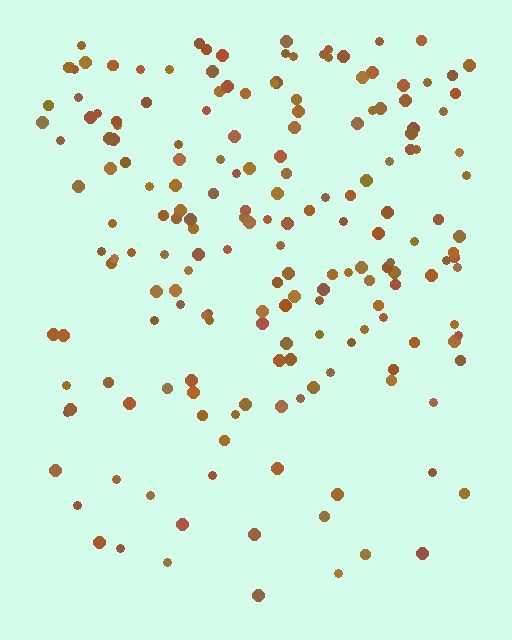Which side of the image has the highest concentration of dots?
The top.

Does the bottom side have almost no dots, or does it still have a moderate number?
Still a moderate number, just noticeably fewer than the top.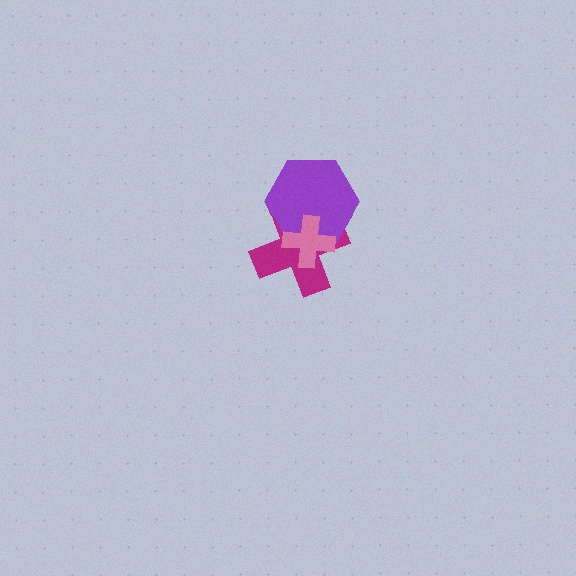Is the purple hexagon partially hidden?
Yes, it is partially covered by another shape.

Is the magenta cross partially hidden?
Yes, it is partially covered by another shape.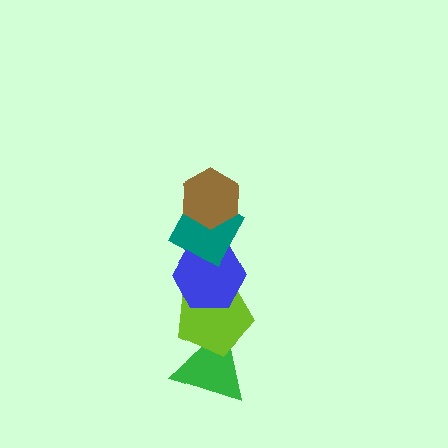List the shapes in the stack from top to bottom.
From top to bottom: the brown hexagon, the teal diamond, the blue hexagon, the lime pentagon, the green triangle.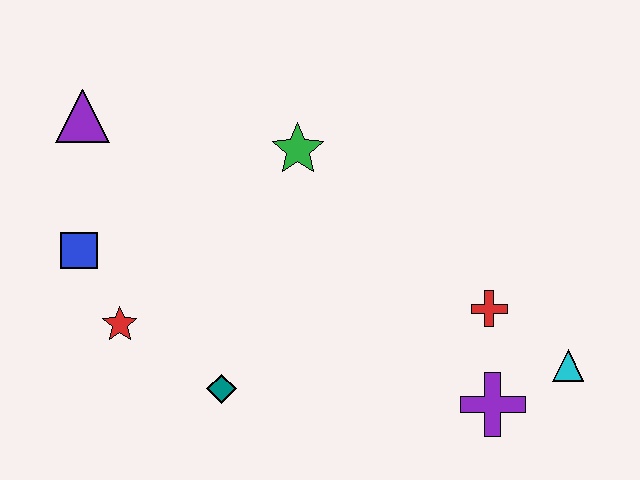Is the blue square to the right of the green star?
No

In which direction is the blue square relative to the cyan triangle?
The blue square is to the left of the cyan triangle.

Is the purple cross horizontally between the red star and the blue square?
No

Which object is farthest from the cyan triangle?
The purple triangle is farthest from the cyan triangle.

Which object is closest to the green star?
The purple triangle is closest to the green star.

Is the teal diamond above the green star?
No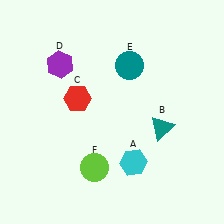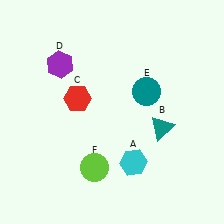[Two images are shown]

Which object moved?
The teal circle (E) moved down.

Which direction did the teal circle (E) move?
The teal circle (E) moved down.